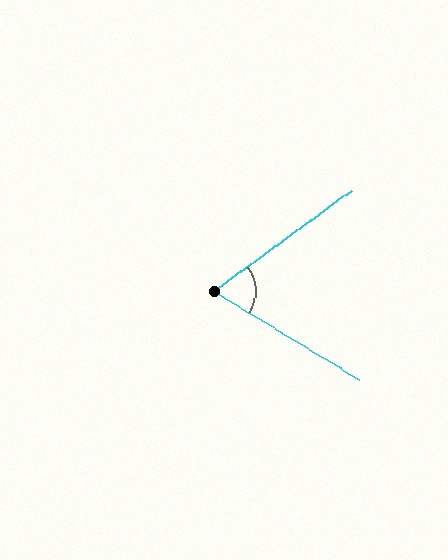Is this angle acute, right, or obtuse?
It is acute.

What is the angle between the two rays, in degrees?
Approximately 67 degrees.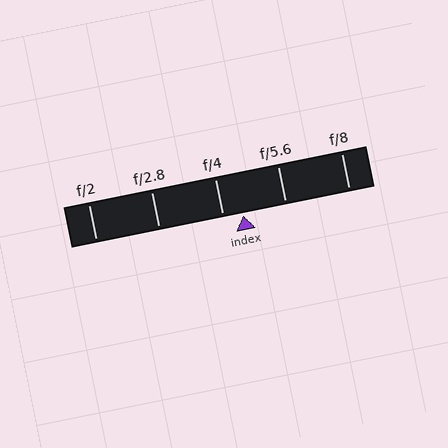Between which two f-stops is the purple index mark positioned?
The index mark is between f/4 and f/5.6.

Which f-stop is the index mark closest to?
The index mark is closest to f/4.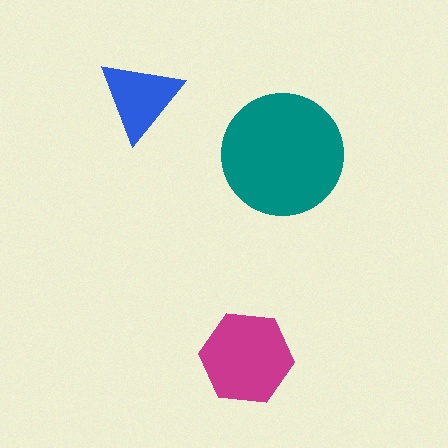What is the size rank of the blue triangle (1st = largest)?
3rd.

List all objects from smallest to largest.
The blue triangle, the magenta hexagon, the teal circle.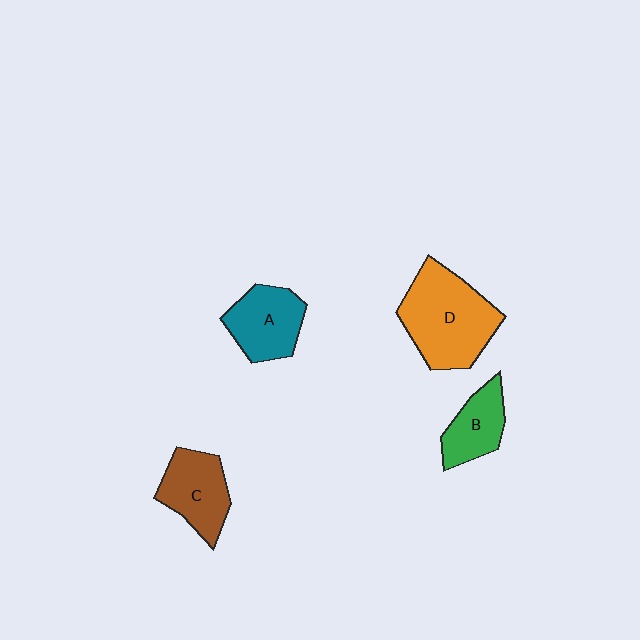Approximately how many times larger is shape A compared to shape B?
Approximately 1.3 times.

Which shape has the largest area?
Shape D (orange).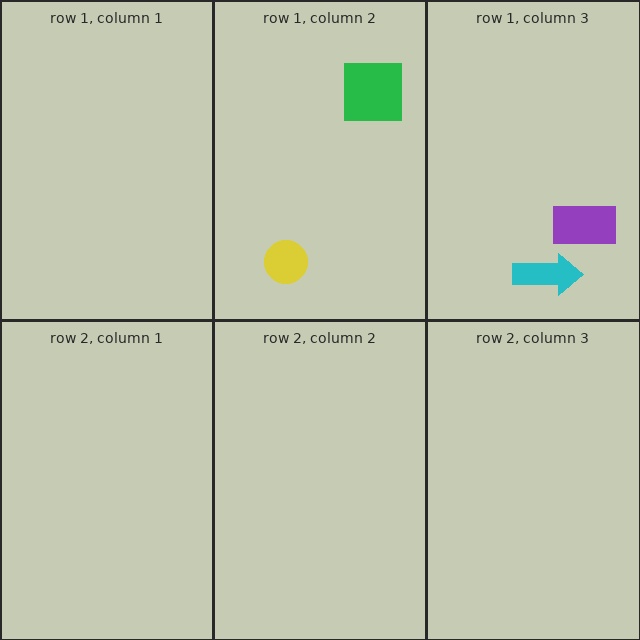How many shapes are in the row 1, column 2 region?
2.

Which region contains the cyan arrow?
The row 1, column 3 region.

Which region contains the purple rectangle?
The row 1, column 3 region.